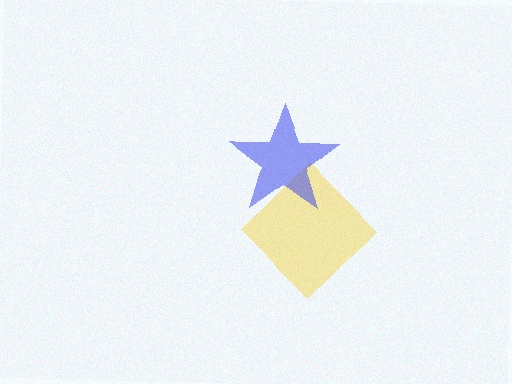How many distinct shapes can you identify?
There are 2 distinct shapes: a yellow diamond, a blue star.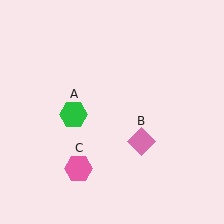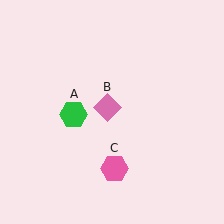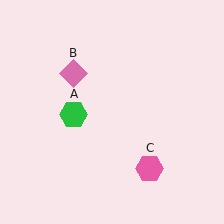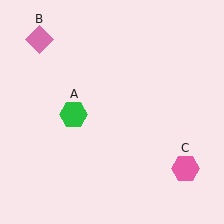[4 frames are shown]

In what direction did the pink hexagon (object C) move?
The pink hexagon (object C) moved right.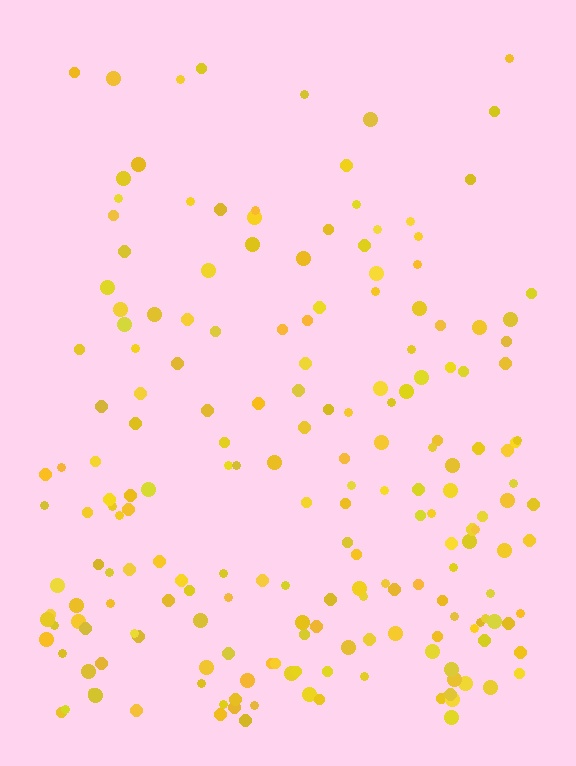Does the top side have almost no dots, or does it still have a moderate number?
Still a moderate number, just noticeably fewer than the bottom.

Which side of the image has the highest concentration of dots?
The bottom.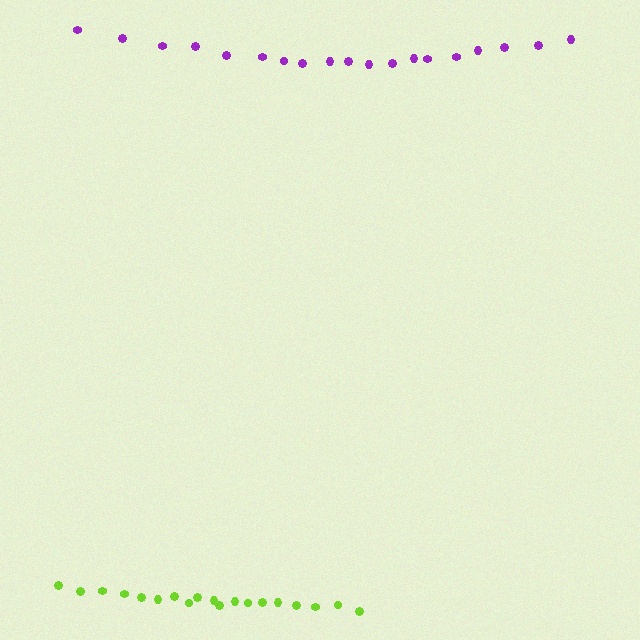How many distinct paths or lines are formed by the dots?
There are 2 distinct paths.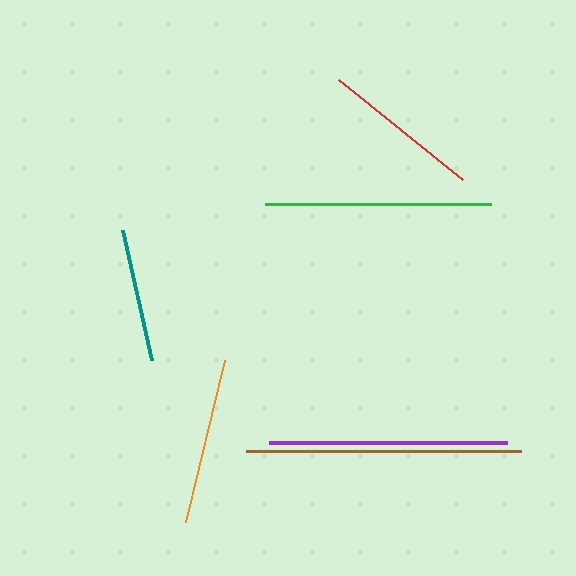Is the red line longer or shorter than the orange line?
The orange line is longer than the red line.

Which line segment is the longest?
The brown line is the longest at approximately 275 pixels.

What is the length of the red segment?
The red segment is approximately 159 pixels long.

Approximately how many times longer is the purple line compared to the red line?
The purple line is approximately 1.5 times the length of the red line.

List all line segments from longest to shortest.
From longest to shortest: brown, purple, green, orange, red, teal.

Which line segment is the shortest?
The teal line is the shortest at approximately 134 pixels.